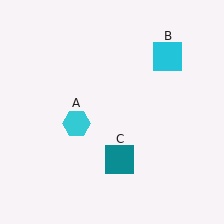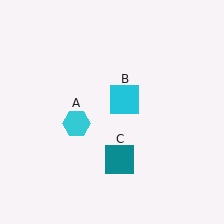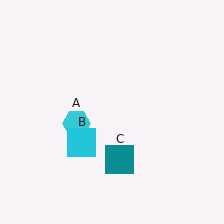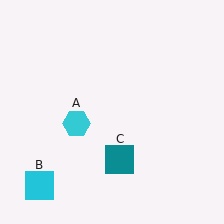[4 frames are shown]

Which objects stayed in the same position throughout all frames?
Cyan hexagon (object A) and teal square (object C) remained stationary.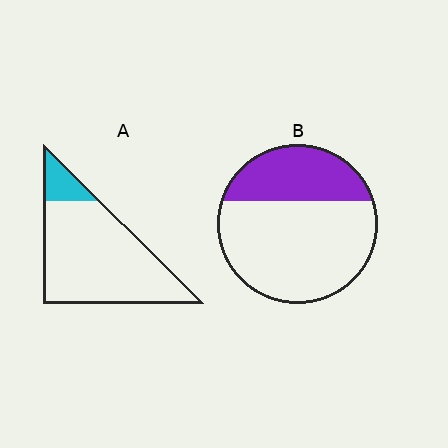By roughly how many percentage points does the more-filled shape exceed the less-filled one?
By roughly 20 percentage points (B over A).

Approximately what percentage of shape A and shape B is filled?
A is approximately 15% and B is approximately 30%.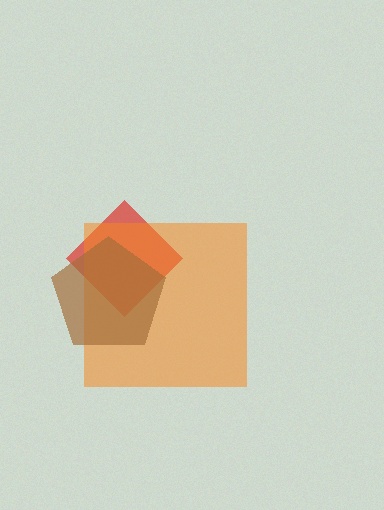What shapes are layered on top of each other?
The layered shapes are: a red diamond, an orange square, a brown pentagon.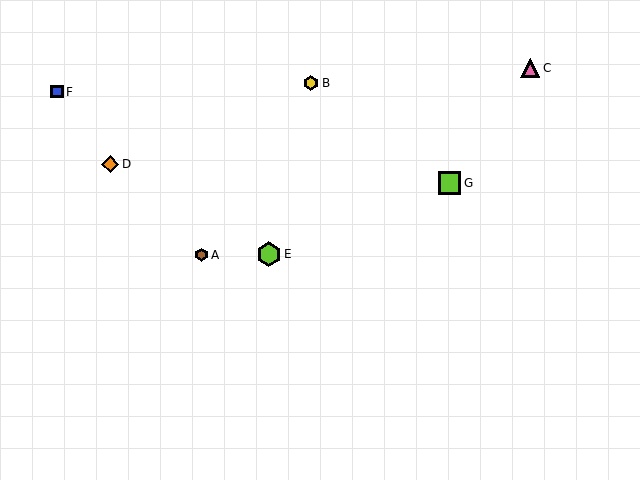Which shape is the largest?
The lime hexagon (labeled E) is the largest.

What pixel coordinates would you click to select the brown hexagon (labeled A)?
Click at (201, 255) to select the brown hexagon A.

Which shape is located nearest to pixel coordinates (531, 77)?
The pink triangle (labeled C) at (530, 68) is nearest to that location.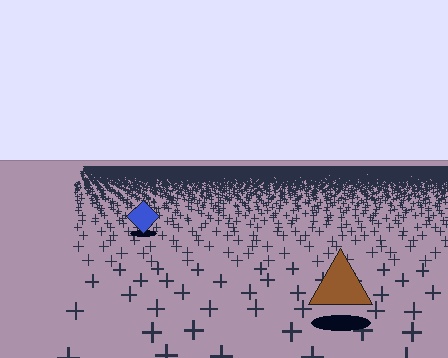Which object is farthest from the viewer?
The blue diamond is farthest from the viewer. It appears smaller and the ground texture around it is denser.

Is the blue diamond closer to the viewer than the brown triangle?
No. The brown triangle is closer — you can tell from the texture gradient: the ground texture is coarser near it.